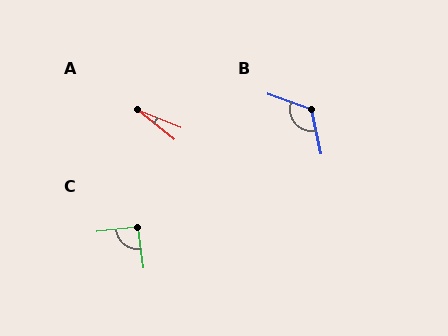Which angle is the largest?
B, at approximately 122 degrees.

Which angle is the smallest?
A, at approximately 18 degrees.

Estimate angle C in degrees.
Approximately 91 degrees.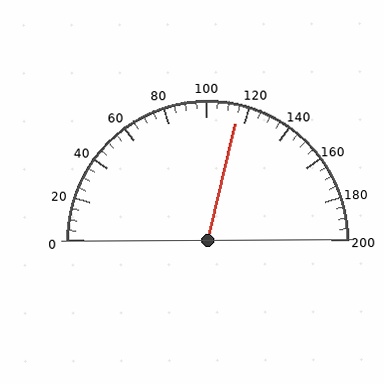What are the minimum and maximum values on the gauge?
The gauge ranges from 0 to 200.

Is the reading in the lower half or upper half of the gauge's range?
The reading is in the upper half of the range (0 to 200).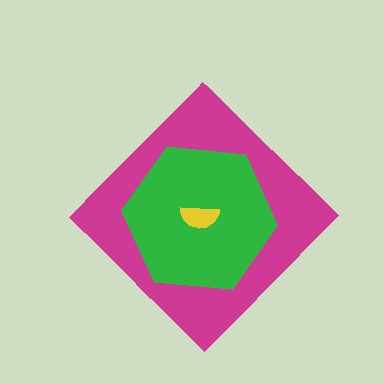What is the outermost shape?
The magenta diamond.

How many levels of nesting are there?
3.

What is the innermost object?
The yellow semicircle.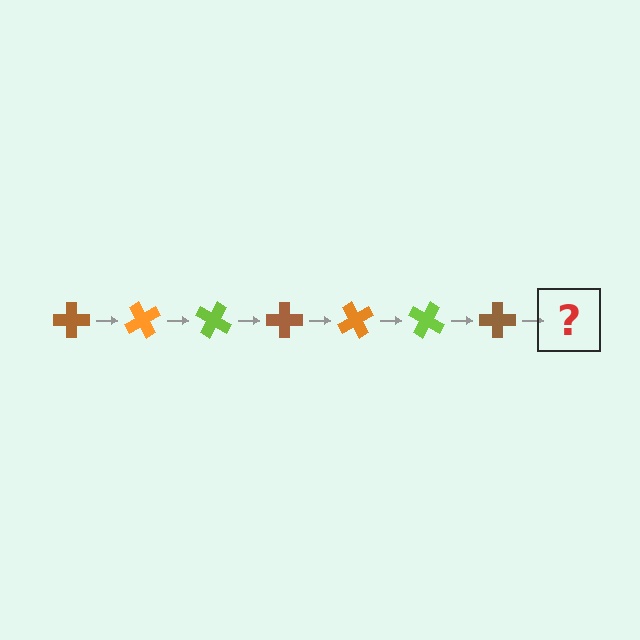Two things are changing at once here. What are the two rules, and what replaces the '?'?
The two rules are that it rotates 60 degrees each step and the color cycles through brown, orange, and lime. The '?' should be an orange cross, rotated 420 degrees from the start.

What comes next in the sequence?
The next element should be an orange cross, rotated 420 degrees from the start.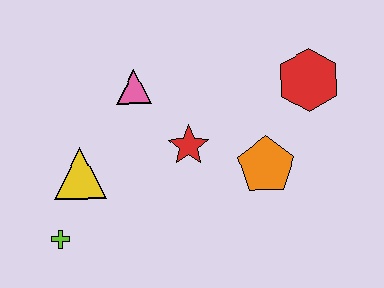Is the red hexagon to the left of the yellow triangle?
No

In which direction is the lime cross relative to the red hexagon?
The lime cross is to the left of the red hexagon.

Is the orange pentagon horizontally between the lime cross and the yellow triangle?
No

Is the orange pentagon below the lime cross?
No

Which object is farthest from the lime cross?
The red hexagon is farthest from the lime cross.